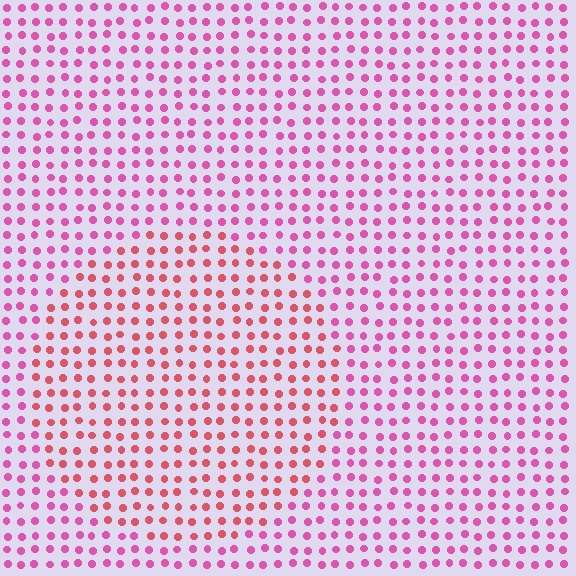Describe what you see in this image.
The image is filled with small pink elements in a uniform arrangement. A circle-shaped region is visible where the elements are tinted to a slightly different hue, forming a subtle color boundary.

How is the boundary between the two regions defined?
The boundary is defined purely by a slight shift in hue (about 31 degrees). Spacing, size, and orientation are identical on both sides.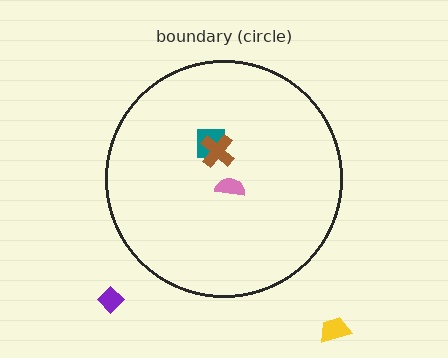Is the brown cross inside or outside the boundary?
Inside.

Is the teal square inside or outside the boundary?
Inside.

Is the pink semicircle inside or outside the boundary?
Inside.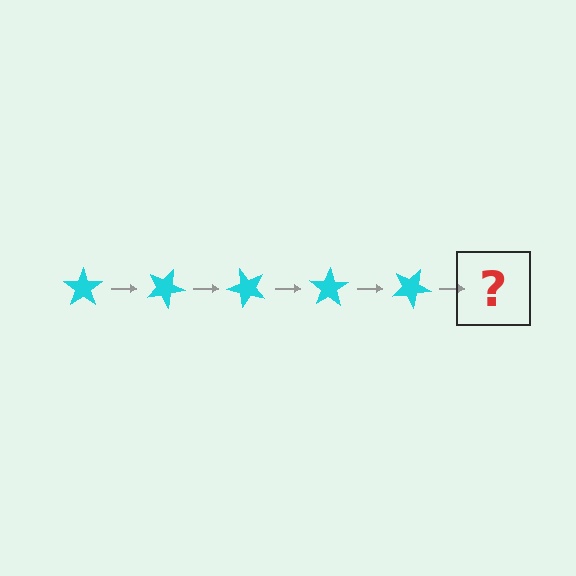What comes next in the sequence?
The next element should be a cyan star rotated 125 degrees.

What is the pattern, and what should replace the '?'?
The pattern is that the star rotates 25 degrees each step. The '?' should be a cyan star rotated 125 degrees.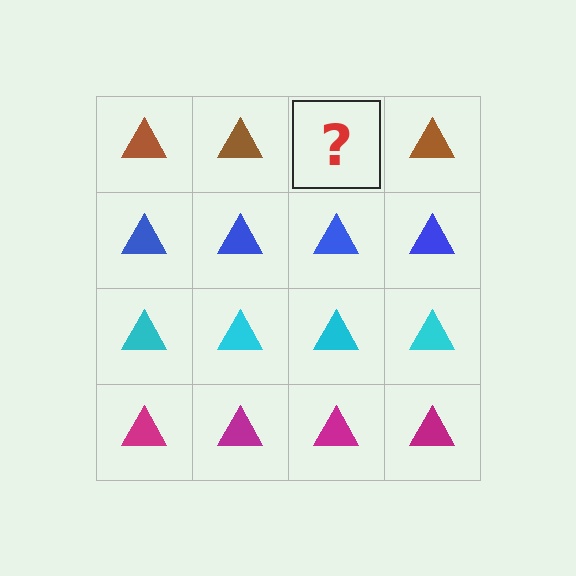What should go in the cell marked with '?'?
The missing cell should contain a brown triangle.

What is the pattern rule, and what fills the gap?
The rule is that each row has a consistent color. The gap should be filled with a brown triangle.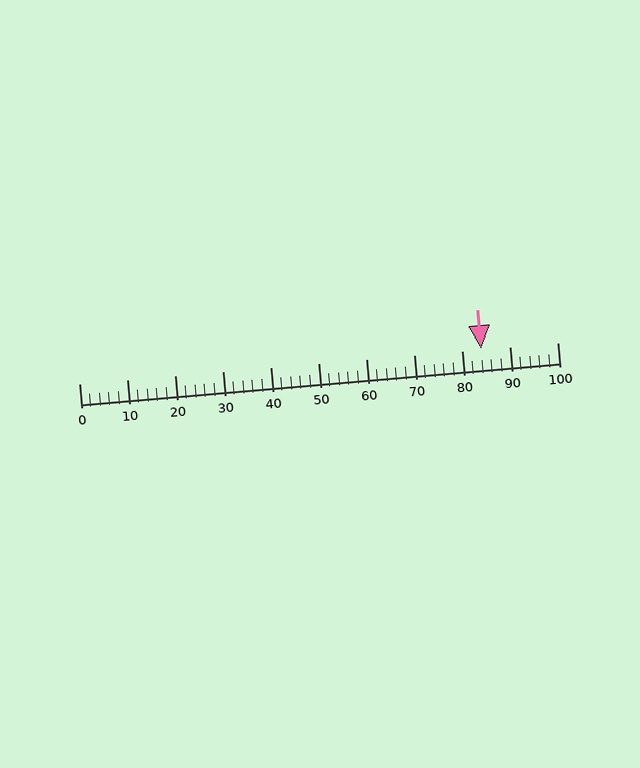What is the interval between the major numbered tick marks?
The major tick marks are spaced 10 units apart.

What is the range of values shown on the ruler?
The ruler shows values from 0 to 100.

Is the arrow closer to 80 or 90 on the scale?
The arrow is closer to 80.